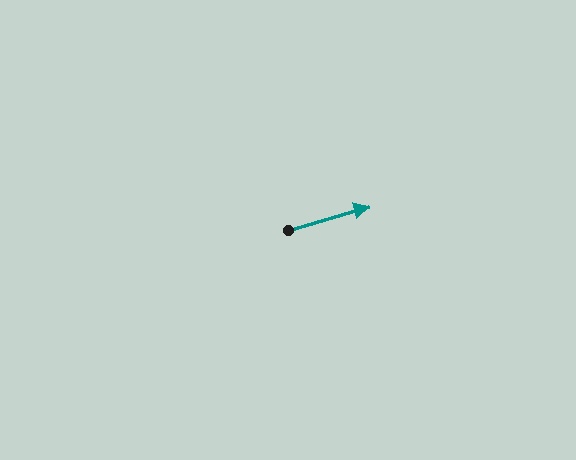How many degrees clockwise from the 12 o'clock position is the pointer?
Approximately 74 degrees.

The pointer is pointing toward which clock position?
Roughly 2 o'clock.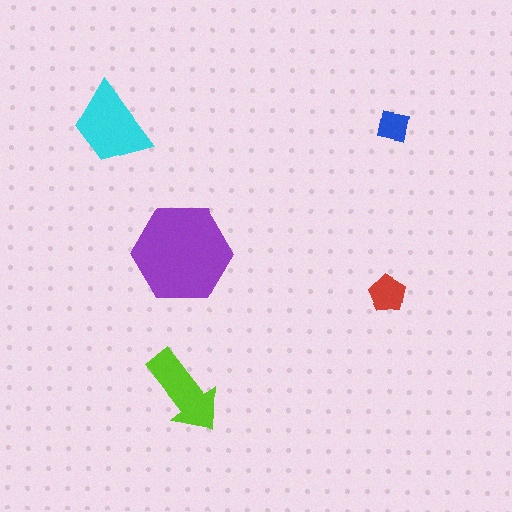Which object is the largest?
The purple hexagon.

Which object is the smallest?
The blue square.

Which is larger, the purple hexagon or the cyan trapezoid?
The purple hexagon.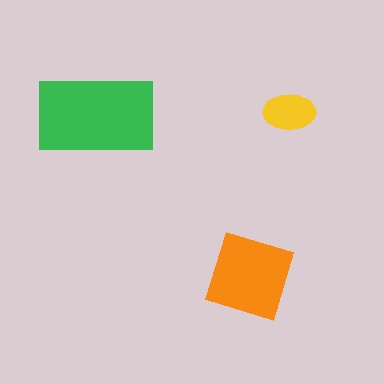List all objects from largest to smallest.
The green rectangle, the orange square, the yellow ellipse.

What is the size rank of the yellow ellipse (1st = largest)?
3rd.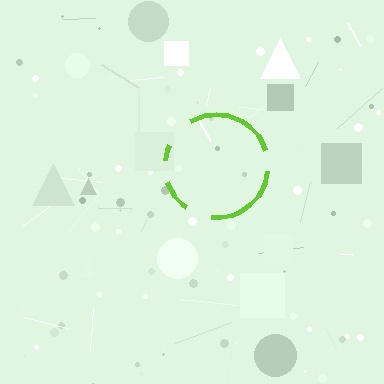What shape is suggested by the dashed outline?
The dashed outline suggests a circle.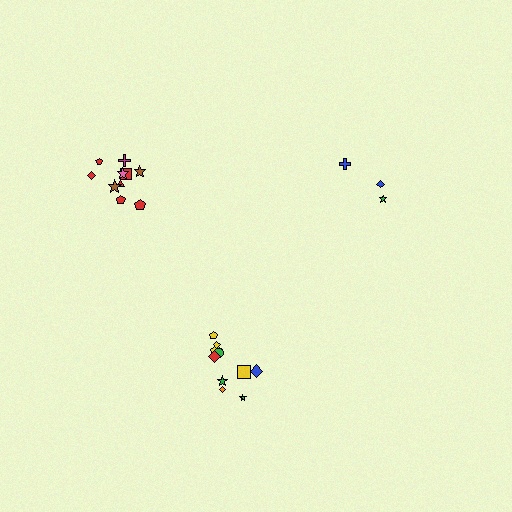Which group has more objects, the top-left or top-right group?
The top-left group.